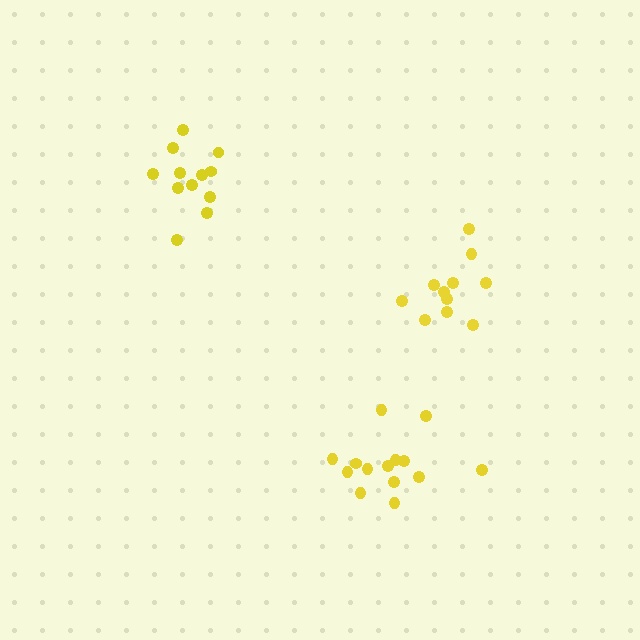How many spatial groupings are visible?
There are 3 spatial groupings.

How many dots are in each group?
Group 1: 11 dots, Group 2: 14 dots, Group 3: 12 dots (37 total).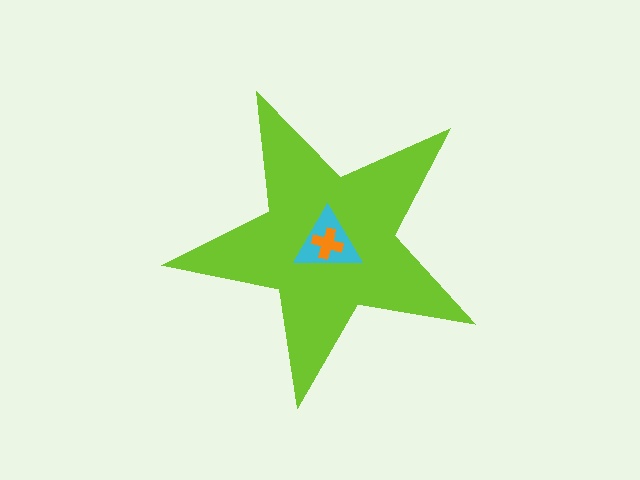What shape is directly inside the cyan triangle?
The orange cross.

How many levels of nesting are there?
3.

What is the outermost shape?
The lime star.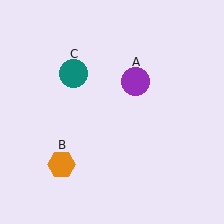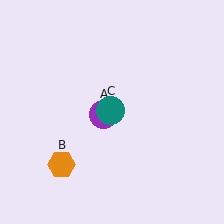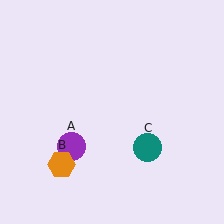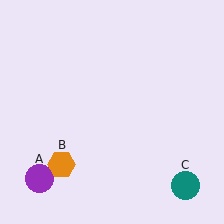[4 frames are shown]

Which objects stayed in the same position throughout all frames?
Orange hexagon (object B) remained stationary.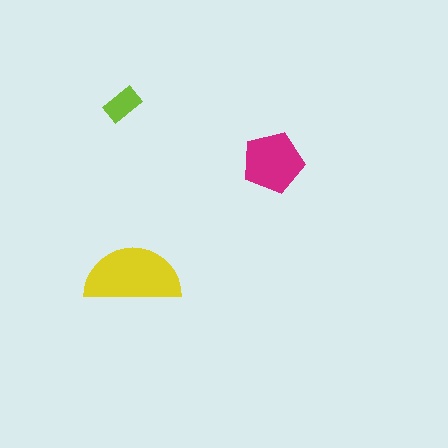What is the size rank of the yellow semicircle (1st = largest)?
1st.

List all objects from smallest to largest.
The lime rectangle, the magenta pentagon, the yellow semicircle.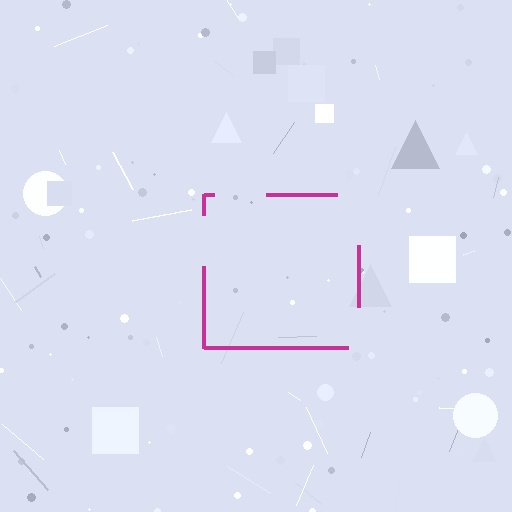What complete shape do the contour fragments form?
The contour fragments form a square.